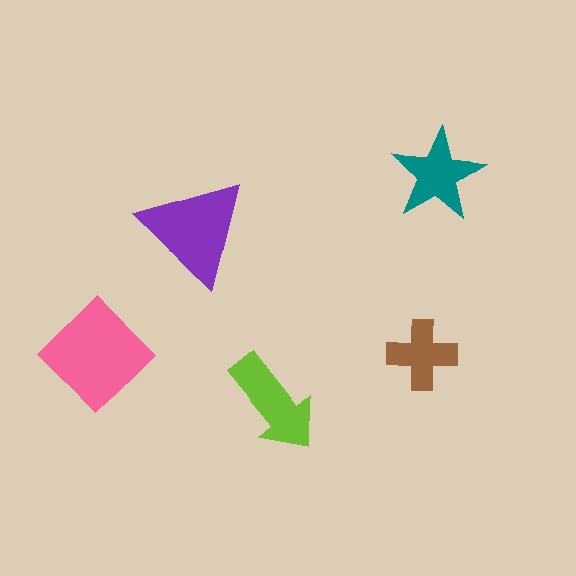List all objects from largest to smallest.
The pink diamond, the purple triangle, the lime arrow, the teal star, the brown cross.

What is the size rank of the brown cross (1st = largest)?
5th.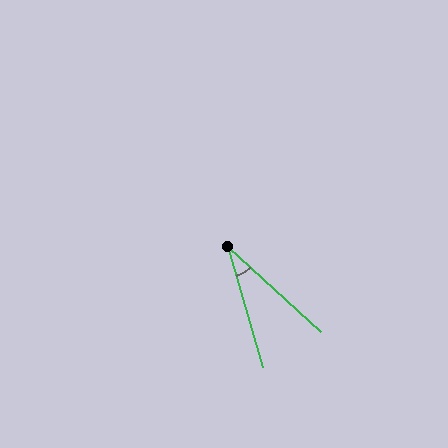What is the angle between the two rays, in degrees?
Approximately 31 degrees.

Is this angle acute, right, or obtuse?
It is acute.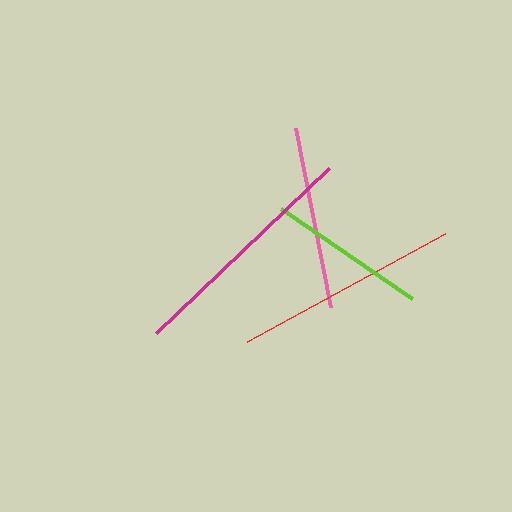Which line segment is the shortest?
The lime line is the shortest at approximately 159 pixels.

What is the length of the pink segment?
The pink segment is approximately 182 pixels long.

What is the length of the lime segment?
The lime segment is approximately 159 pixels long.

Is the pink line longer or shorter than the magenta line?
The magenta line is longer than the pink line.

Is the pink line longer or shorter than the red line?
The red line is longer than the pink line.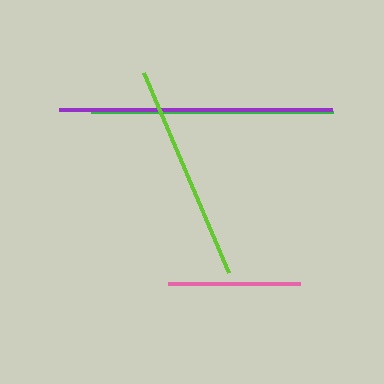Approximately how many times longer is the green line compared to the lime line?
The green line is approximately 1.1 times the length of the lime line.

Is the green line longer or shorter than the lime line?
The green line is longer than the lime line.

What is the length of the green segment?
The green segment is approximately 242 pixels long.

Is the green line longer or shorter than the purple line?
The purple line is longer than the green line.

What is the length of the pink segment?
The pink segment is approximately 132 pixels long.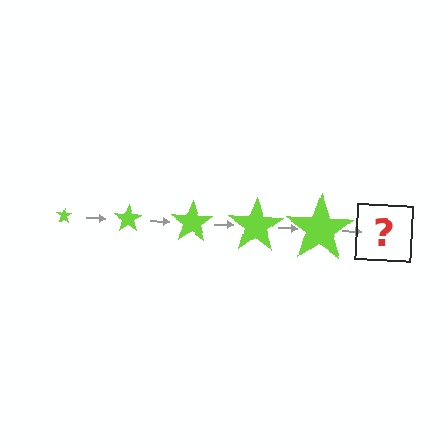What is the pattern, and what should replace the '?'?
The pattern is that the star gets progressively larger each step. The '?' should be a lime star, larger than the previous one.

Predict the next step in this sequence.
The next step is a lime star, larger than the previous one.